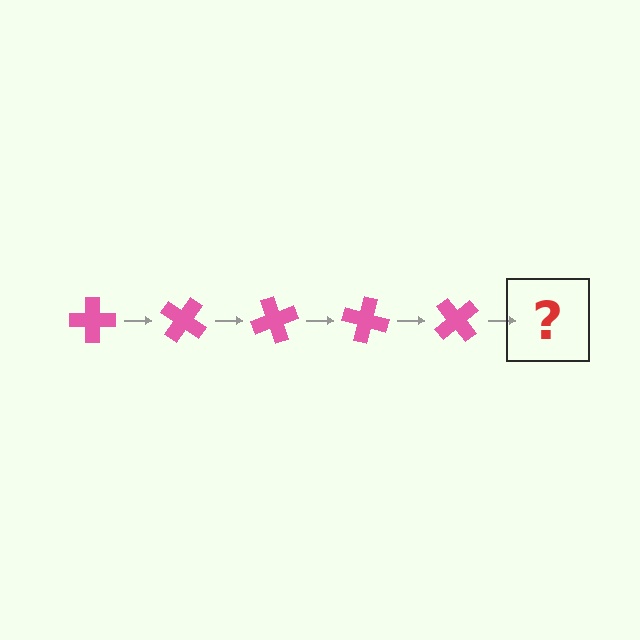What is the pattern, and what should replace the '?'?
The pattern is that the cross rotates 35 degrees each step. The '?' should be a pink cross rotated 175 degrees.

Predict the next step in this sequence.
The next step is a pink cross rotated 175 degrees.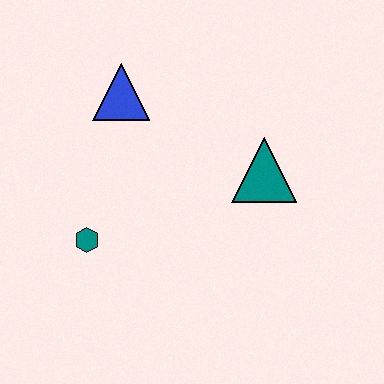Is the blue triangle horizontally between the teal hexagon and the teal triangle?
Yes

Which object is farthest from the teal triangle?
The teal hexagon is farthest from the teal triangle.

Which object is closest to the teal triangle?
The blue triangle is closest to the teal triangle.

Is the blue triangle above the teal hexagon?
Yes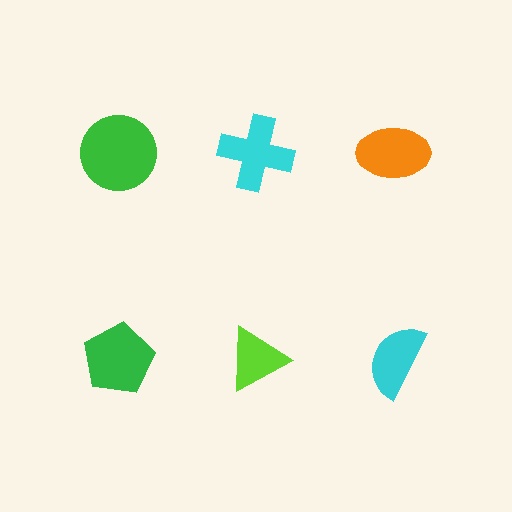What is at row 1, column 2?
A cyan cross.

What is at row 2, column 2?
A lime triangle.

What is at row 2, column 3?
A cyan semicircle.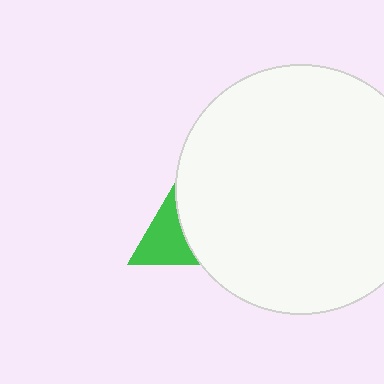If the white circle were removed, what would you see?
You would see the complete green triangle.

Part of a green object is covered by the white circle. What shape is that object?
It is a triangle.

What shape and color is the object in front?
The object in front is a white circle.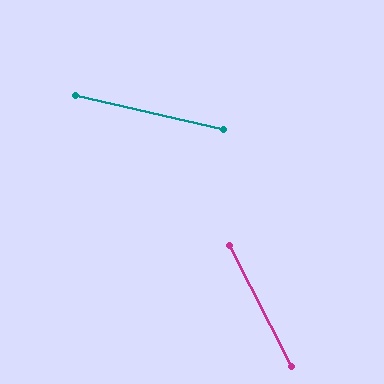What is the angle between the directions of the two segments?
Approximately 50 degrees.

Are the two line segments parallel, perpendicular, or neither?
Neither parallel nor perpendicular — they differ by about 50°.